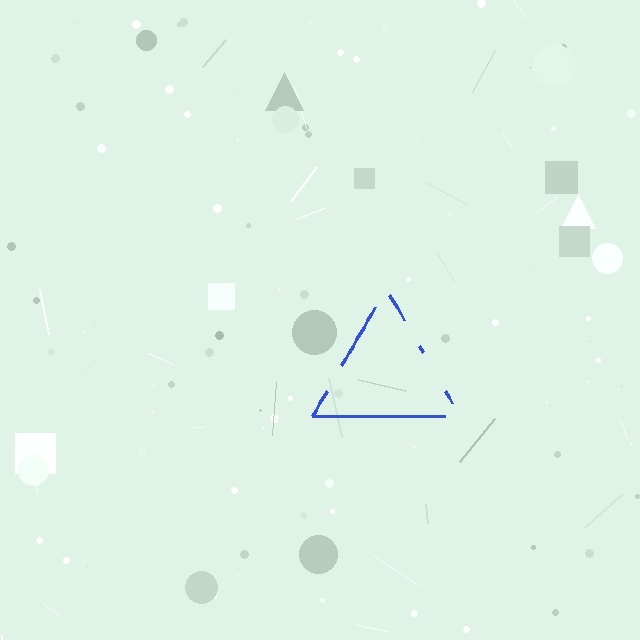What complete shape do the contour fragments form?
The contour fragments form a triangle.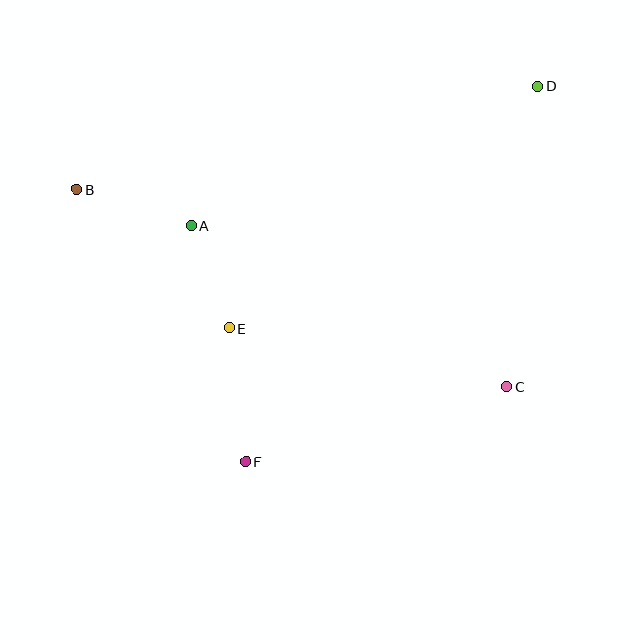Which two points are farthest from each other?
Points D and F are farthest from each other.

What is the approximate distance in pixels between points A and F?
The distance between A and F is approximately 242 pixels.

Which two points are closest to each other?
Points A and E are closest to each other.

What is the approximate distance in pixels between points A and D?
The distance between A and D is approximately 374 pixels.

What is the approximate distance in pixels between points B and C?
The distance between B and C is approximately 473 pixels.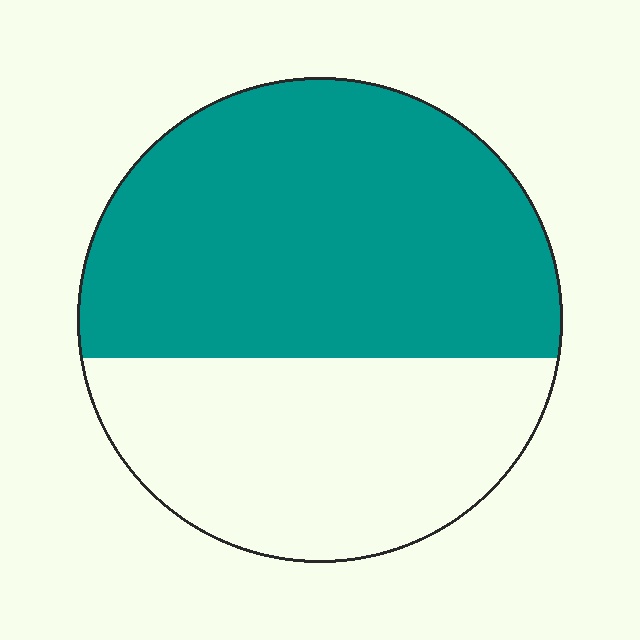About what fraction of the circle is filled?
About three fifths (3/5).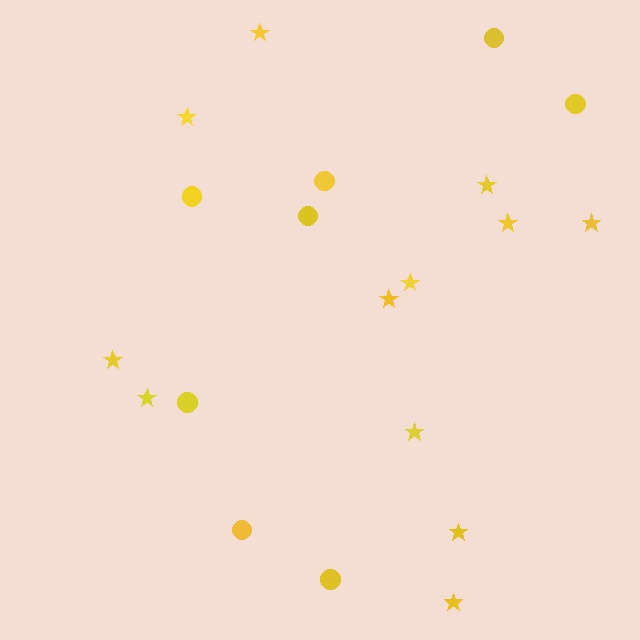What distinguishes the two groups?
There are 2 groups: one group of stars (12) and one group of circles (8).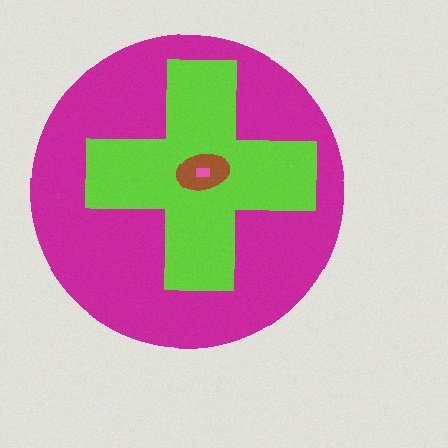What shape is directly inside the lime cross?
The brown ellipse.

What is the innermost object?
The pink rectangle.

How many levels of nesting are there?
4.